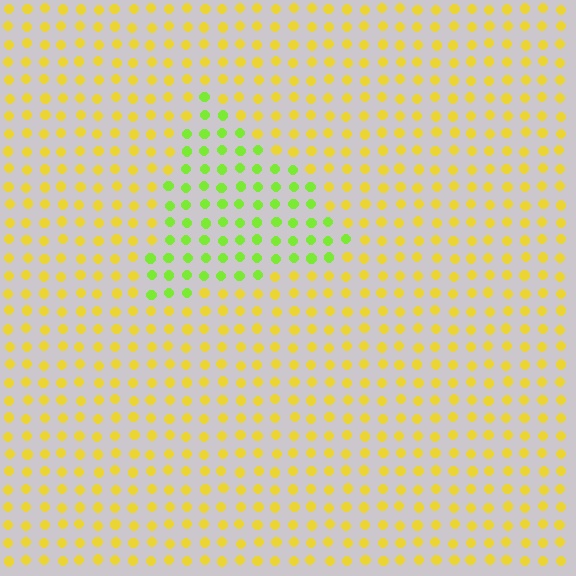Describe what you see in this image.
The image is filled with small yellow elements in a uniform arrangement. A triangle-shaped region is visible where the elements are tinted to a slightly different hue, forming a subtle color boundary.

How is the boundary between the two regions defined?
The boundary is defined purely by a slight shift in hue (about 44 degrees). Spacing, size, and orientation are identical on both sides.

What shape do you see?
I see a triangle.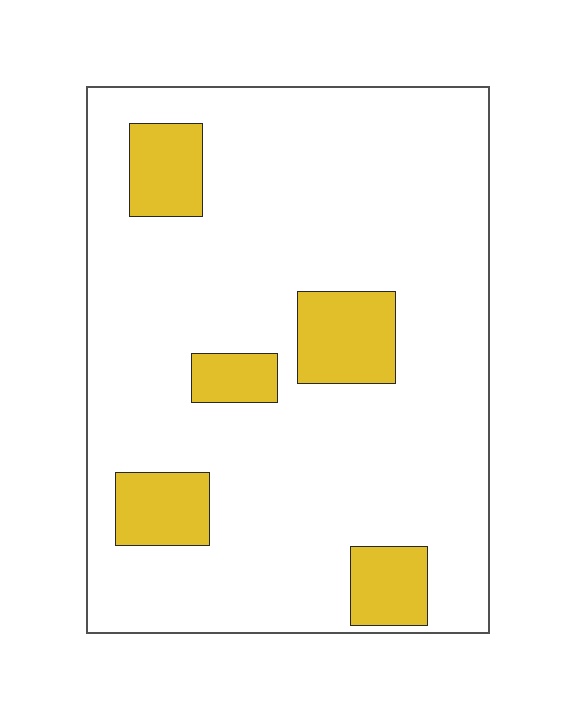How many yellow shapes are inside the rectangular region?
5.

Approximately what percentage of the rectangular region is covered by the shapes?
Approximately 15%.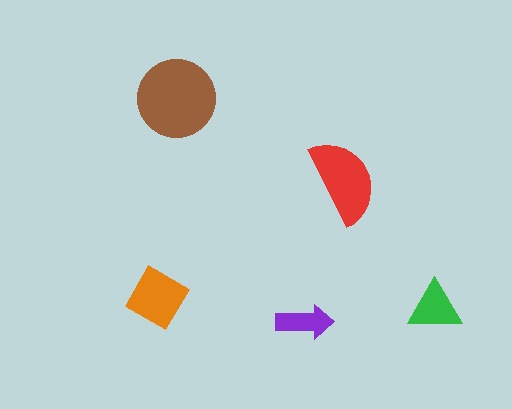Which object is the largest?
The brown circle.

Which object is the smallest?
The purple arrow.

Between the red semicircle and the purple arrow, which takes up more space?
The red semicircle.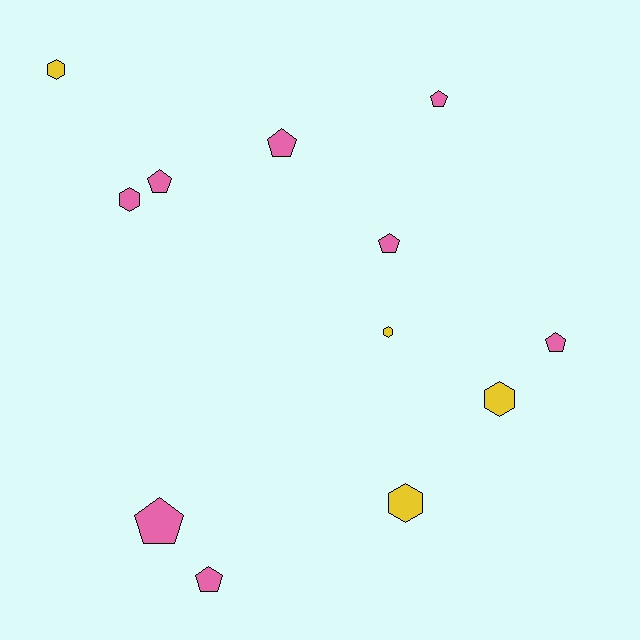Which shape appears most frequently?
Pentagon, with 7 objects.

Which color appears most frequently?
Pink, with 8 objects.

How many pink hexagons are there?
There is 1 pink hexagon.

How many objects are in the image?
There are 12 objects.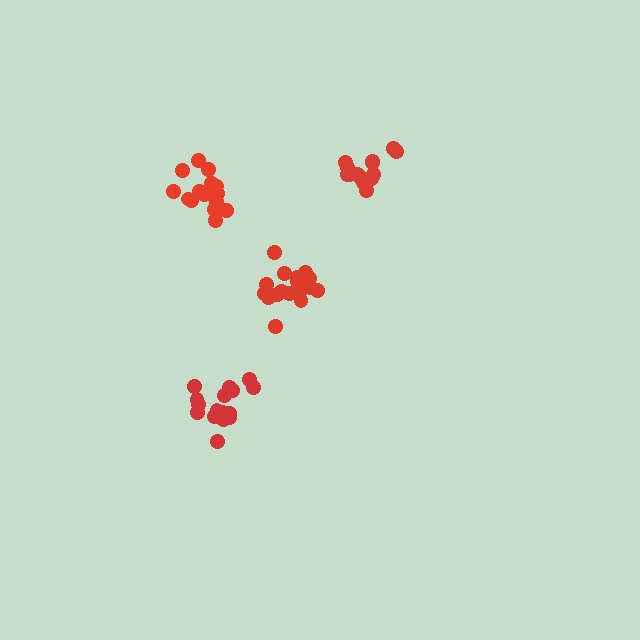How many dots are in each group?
Group 1: 17 dots, Group 2: 16 dots, Group 3: 20 dots, Group 4: 14 dots (67 total).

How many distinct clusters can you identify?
There are 4 distinct clusters.